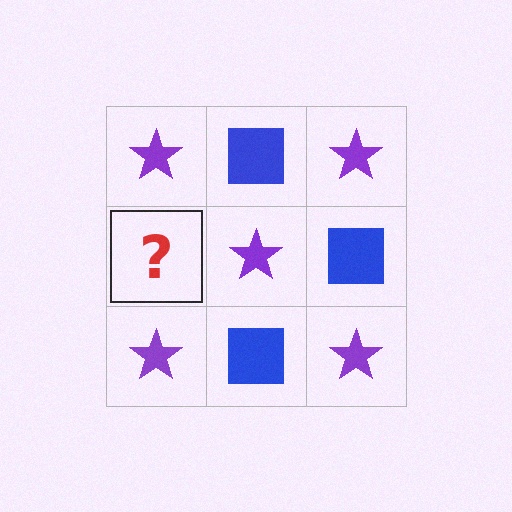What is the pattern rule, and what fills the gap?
The rule is that it alternates purple star and blue square in a checkerboard pattern. The gap should be filled with a blue square.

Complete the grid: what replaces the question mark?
The question mark should be replaced with a blue square.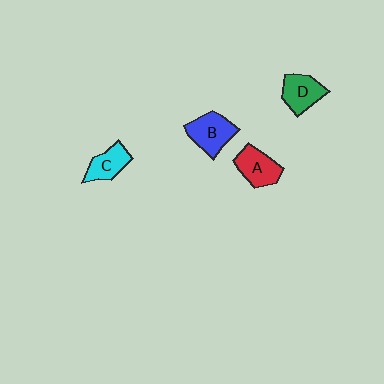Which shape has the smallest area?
Shape C (cyan).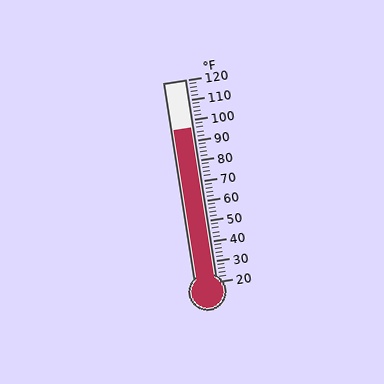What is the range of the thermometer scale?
The thermometer scale ranges from 20°F to 120°F.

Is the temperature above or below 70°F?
The temperature is above 70°F.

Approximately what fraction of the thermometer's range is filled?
The thermometer is filled to approximately 75% of its range.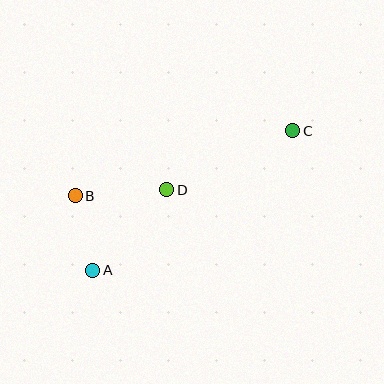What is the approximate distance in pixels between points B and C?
The distance between B and C is approximately 227 pixels.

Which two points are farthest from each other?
Points A and C are farthest from each other.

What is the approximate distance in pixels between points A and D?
The distance between A and D is approximately 110 pixels.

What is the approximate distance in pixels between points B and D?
The distance between B and D is approximately 92 pixels.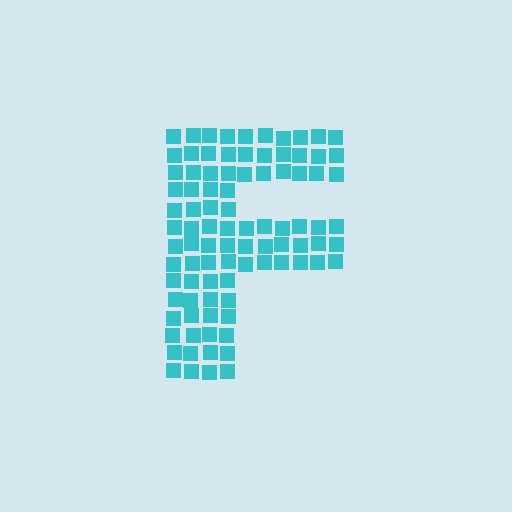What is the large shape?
The large shape is the letter F.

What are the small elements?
The small elements are squares.